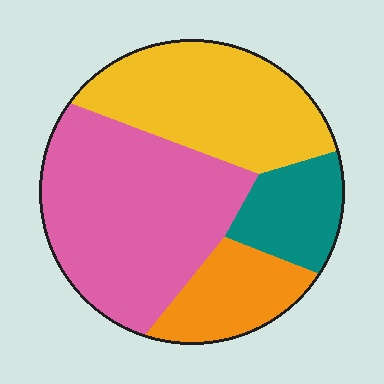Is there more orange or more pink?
Pink.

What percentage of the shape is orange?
Orange takes up less than a sixth of the shape.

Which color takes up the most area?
Pink, at roughly 45%.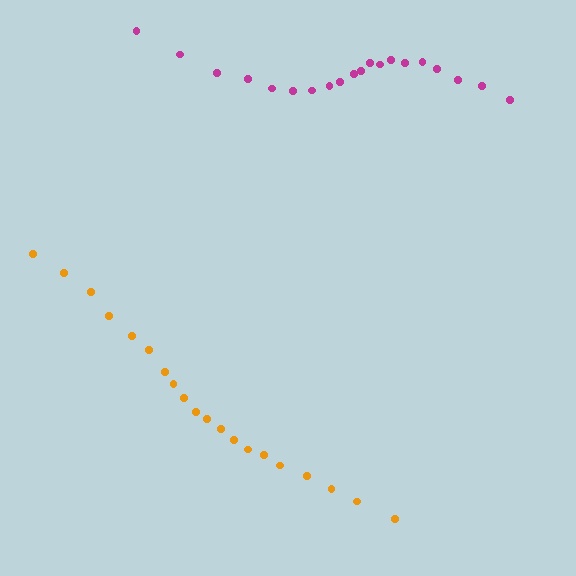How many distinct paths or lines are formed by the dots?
There are 2 distinct paths.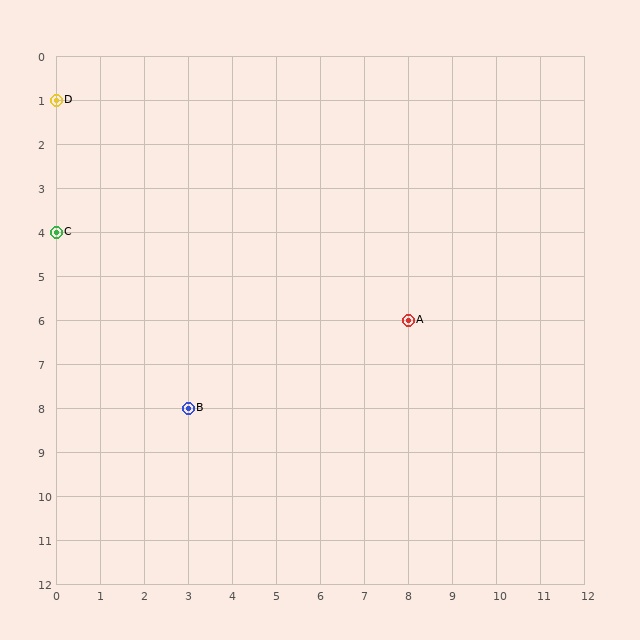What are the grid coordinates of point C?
Point C is at grid coordinates (0, 4).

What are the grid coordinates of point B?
Point B is at grid coordinates (3, 8).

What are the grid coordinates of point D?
Point D is at grid coordinates (0, 1).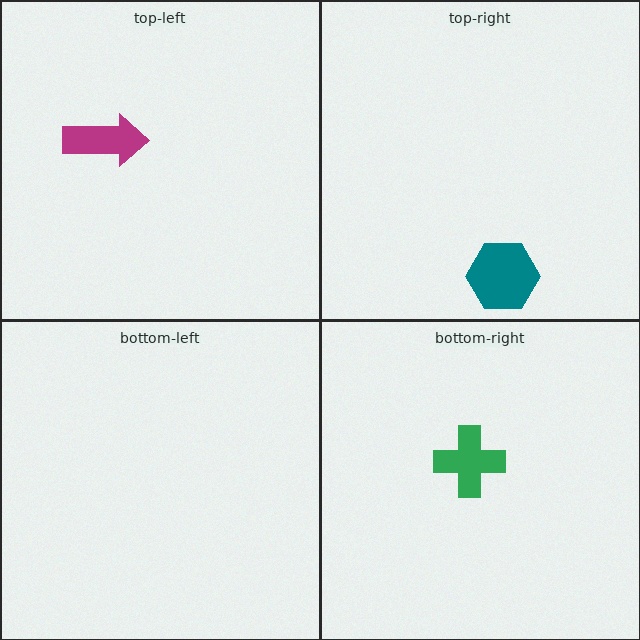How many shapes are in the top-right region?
1.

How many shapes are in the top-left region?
1.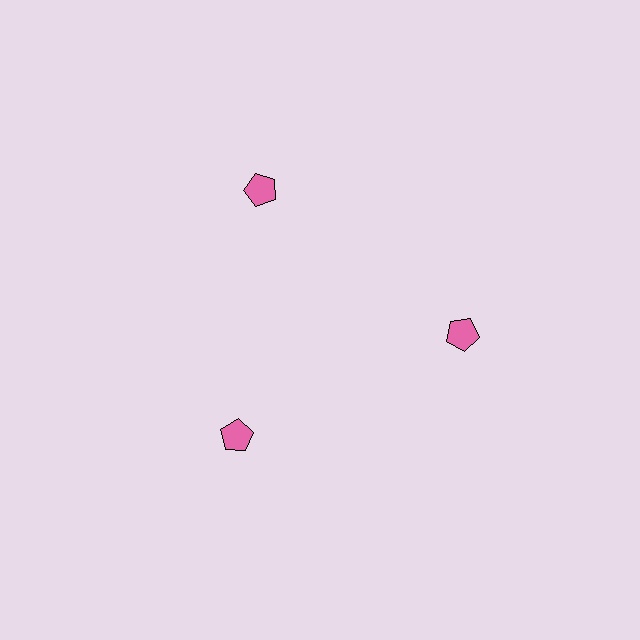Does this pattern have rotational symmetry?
Yes, this pattern has 3-fold rotational symmetry. It looks the same after rotating 120 degrees around the center.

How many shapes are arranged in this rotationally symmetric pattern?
There are 3 shapes, arranged in 3 groups of 1.